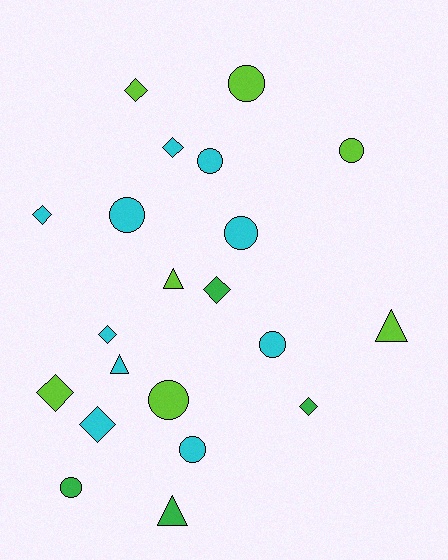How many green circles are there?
There is 1 green circle.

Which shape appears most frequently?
Circle, with 9 objects.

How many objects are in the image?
There are 21 objects.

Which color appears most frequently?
Cyan, with 10 objects.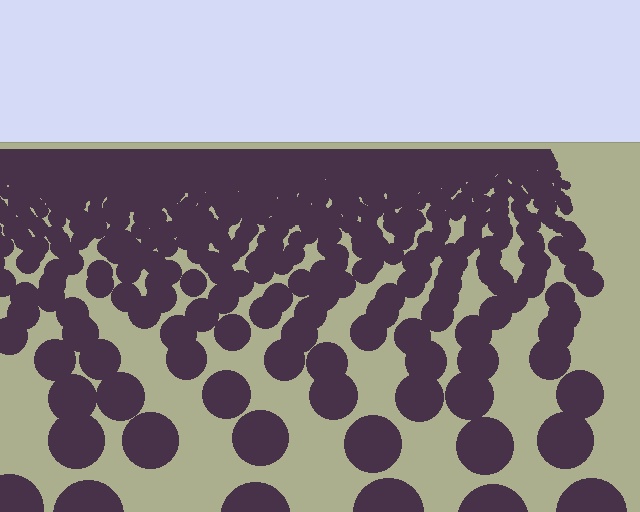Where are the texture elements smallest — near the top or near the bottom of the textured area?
Near the top.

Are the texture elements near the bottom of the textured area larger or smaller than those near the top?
Larger. Near the bottom, elements are closer to the viewer and appear at a bigger on-screen size.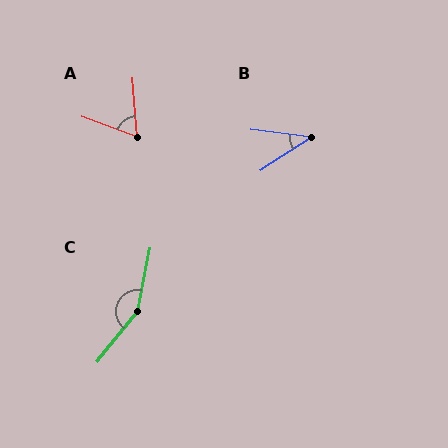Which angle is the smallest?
B, at approximately 40 degrees.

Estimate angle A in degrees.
Approximately 66 degrees.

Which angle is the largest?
C, at approximately 152 degrees.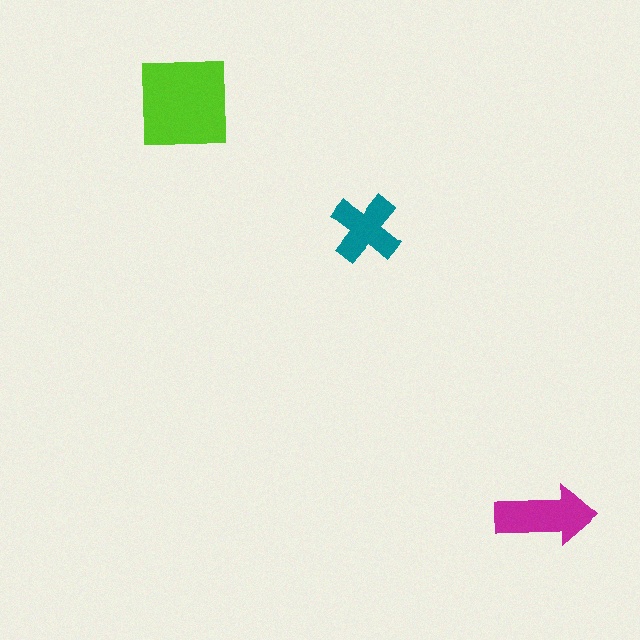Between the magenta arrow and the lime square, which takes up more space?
The lime square.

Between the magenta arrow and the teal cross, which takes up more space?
The magenta arrow.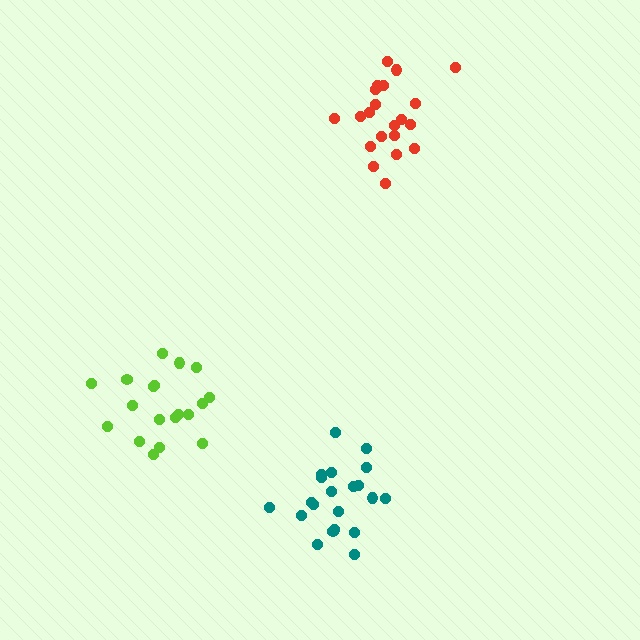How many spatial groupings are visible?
There are 3 spatial groupings.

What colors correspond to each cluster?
The clusters are colored: teal, red, lime.